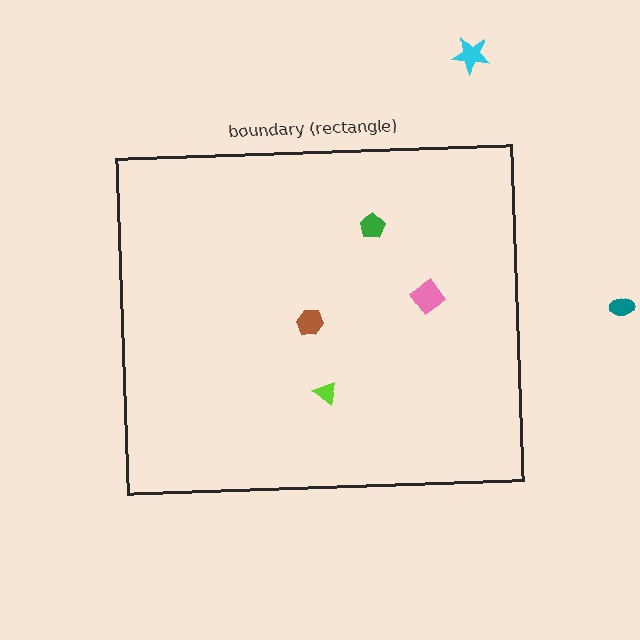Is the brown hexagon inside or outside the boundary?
Inside.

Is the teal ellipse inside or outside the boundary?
Outside.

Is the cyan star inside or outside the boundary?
Outside.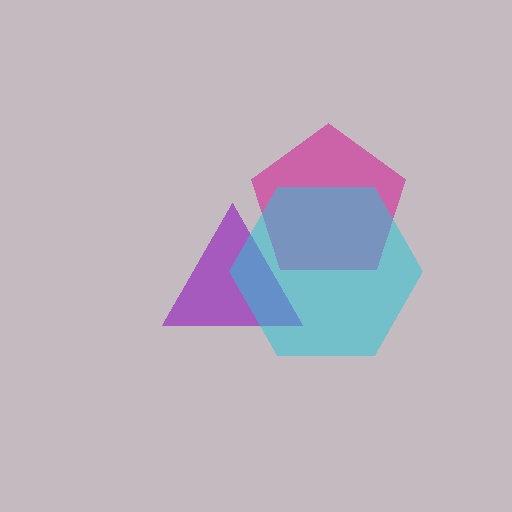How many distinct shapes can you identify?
There are 3 distinct shapes: a purple triangle, a magenta pentagon, a cyan hexagon.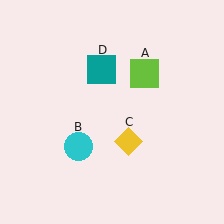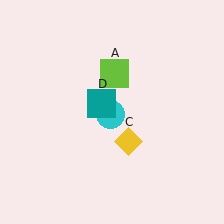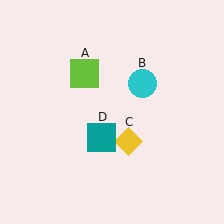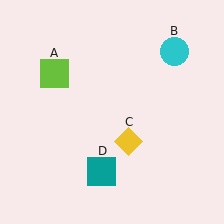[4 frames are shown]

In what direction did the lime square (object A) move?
The lime square (object A) moved left.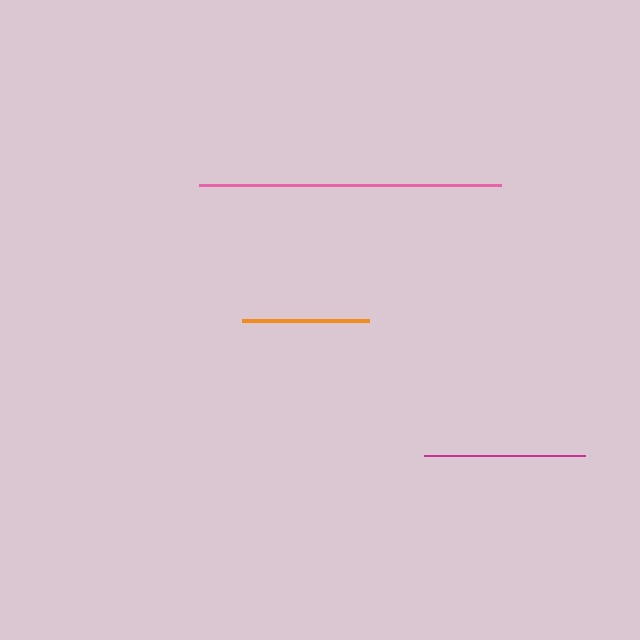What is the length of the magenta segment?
The magenta segment is approximately 162 pixels long.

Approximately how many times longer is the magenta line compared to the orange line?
The magenta line is approximately 1.3 times the length of the orange line.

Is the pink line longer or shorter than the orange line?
The pink line is longer than the orange line.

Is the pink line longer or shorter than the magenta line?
The pink line is longer than the magenta line.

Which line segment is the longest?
The pink line is the longest at approximately 302 pixels.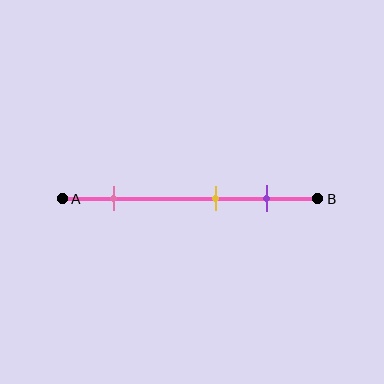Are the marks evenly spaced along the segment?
No, the marks are not evenly spaced.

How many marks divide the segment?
There are 3 marks dividing the segment.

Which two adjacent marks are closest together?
The yellow and purple marks are the closest adjacent pair.